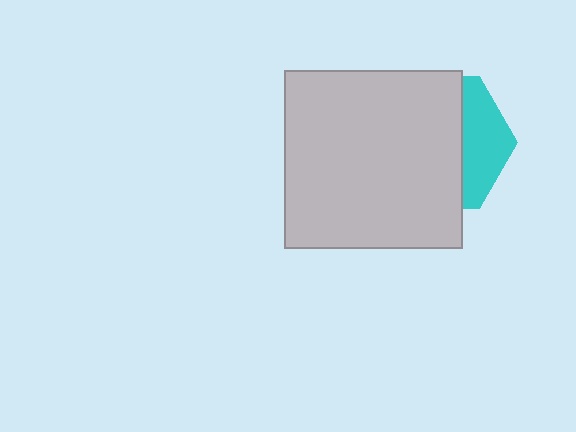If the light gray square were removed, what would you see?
You would see the complete cyan hexagon.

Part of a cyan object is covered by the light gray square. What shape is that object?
It is a hexagon.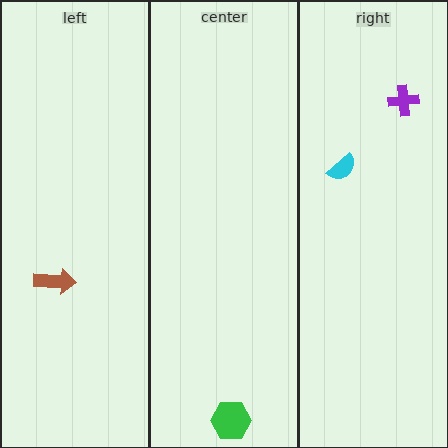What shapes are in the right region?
The purple cross, the cyan semicircle.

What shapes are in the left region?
The brown arrow.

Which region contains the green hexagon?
The center region.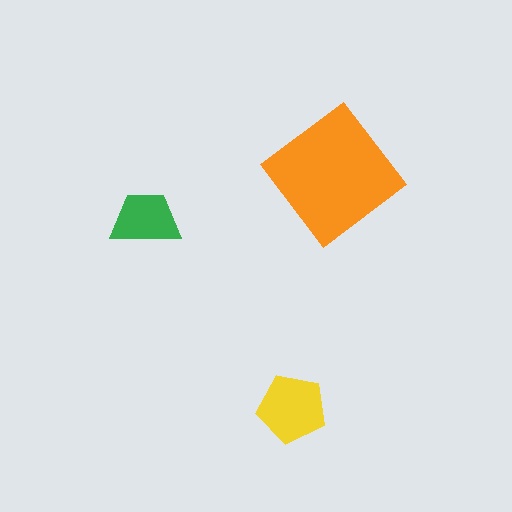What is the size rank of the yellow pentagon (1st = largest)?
2nd.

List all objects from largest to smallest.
The orange diamond, the yellow pentagon, the green trapezoid.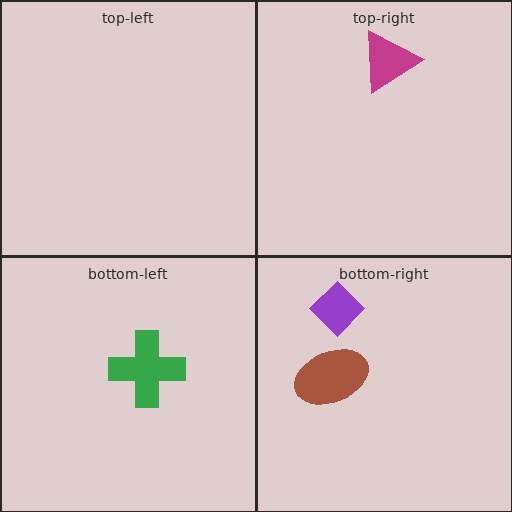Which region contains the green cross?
The bottom-left region.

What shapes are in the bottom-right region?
The brown ellipse, the purple diamond.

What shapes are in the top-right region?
The magenta triangle.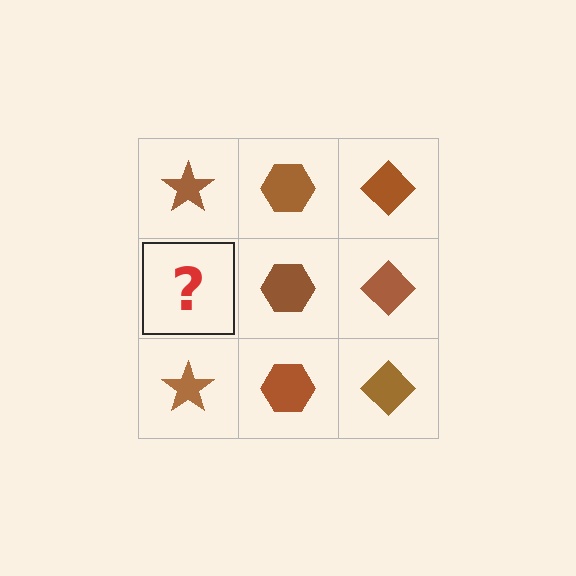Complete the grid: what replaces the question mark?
The question mark should be replaced with a brown star.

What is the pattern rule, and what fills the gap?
The rule is that each column has a consistent shape. The gap should be filled with a brown star.